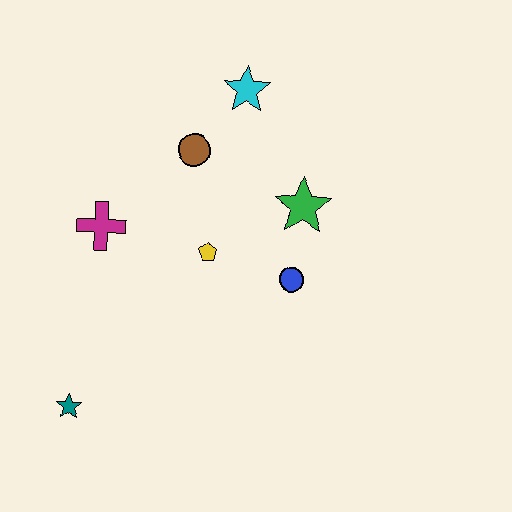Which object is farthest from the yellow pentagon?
The teal star is farthest from the yellow pentagon.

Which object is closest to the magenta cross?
The yellow pentagon is closest to the magenta cross.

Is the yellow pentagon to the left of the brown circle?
No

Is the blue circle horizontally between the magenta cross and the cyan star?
No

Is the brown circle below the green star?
No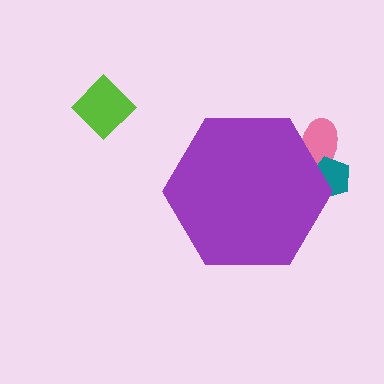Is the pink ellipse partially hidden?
Yes, the pink ellipse is partially hidden behind the purple hexagon.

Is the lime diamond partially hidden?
No, the lime diamond is fully visible.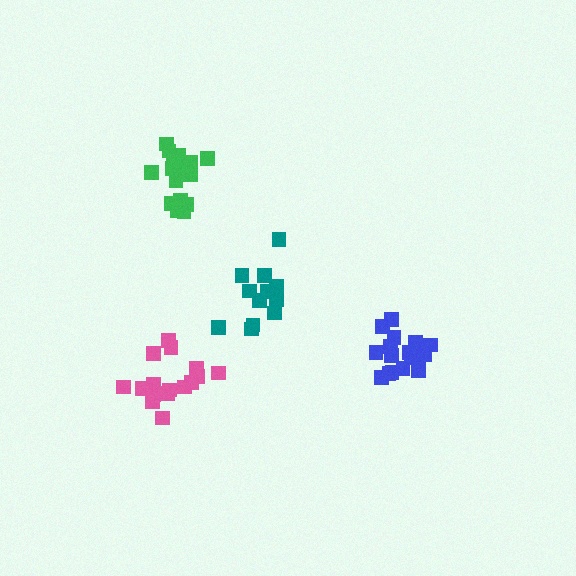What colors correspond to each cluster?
The clusters are colored: teal, pink, blue, green.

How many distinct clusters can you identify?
There are 4 distinct clusters.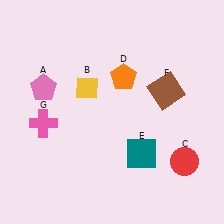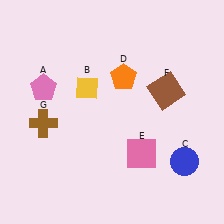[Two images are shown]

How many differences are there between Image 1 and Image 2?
There are 3 differences between the two images.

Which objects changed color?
C changed from red to blue. E changed from teal to pink. G changed from pink to brown.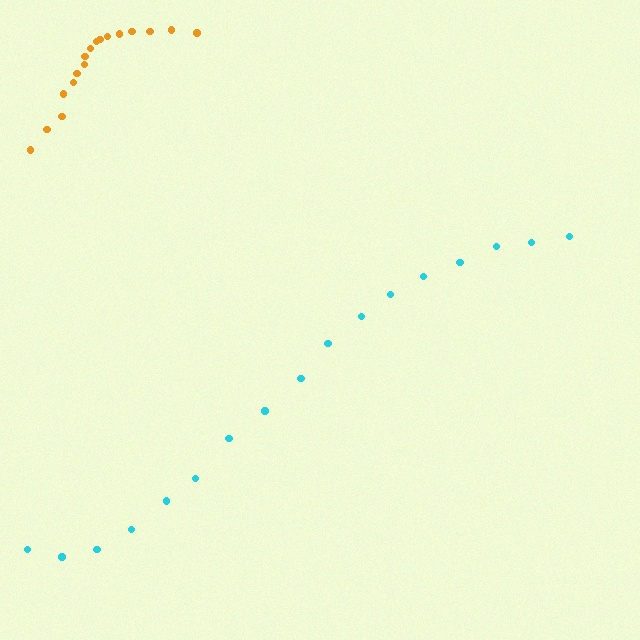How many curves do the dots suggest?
There are 2 distinct paths.